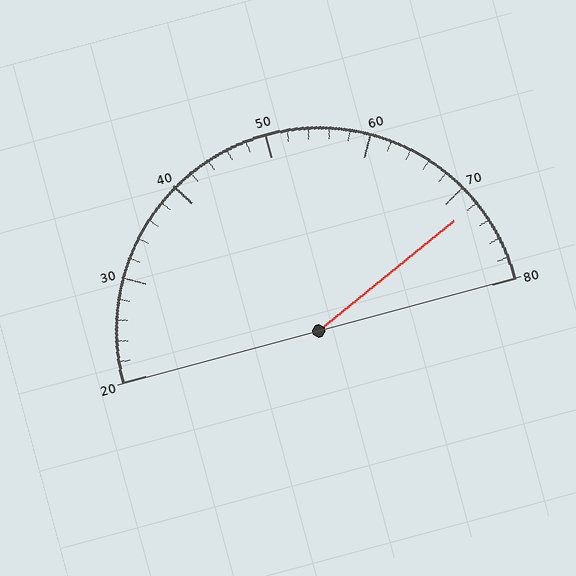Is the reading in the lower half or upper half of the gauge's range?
The reading is in the upper half of the range (20 to 80).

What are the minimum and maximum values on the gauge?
The gauge ranges from 20 to 80.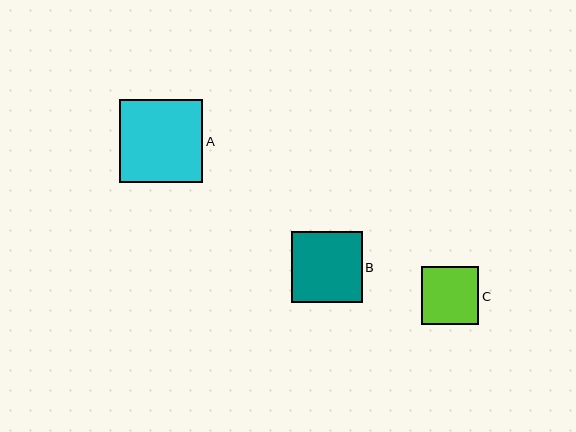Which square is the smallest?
Square C is the smallest with a size of approximately 57 pixels.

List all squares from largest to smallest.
From largest to smallest: A, B, C.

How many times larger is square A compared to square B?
Square A is approximately 1.2 times the size of square B.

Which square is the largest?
Square A is the largest with a size of approximately 83 pixels.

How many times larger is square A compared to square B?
Square A is approximately 1.2 times the size of square B.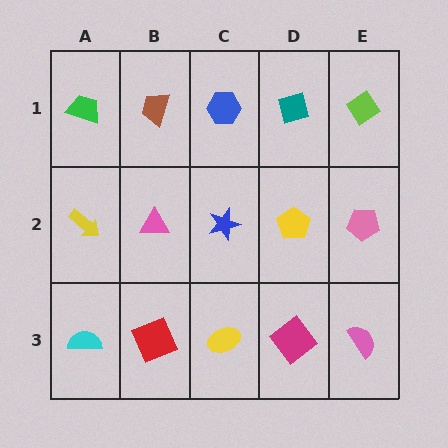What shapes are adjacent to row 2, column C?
A blue hexagon (row 1, column C), a yellow ellipse (row 3, column C), a pink triangle (row 2, column B), a yellow pentagon (row 2, column D).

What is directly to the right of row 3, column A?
A red square.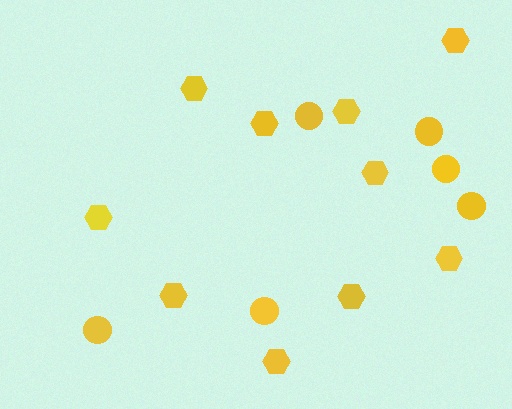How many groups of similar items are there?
There are 2 groups: one group of hexagons (10) and one group of circles (6).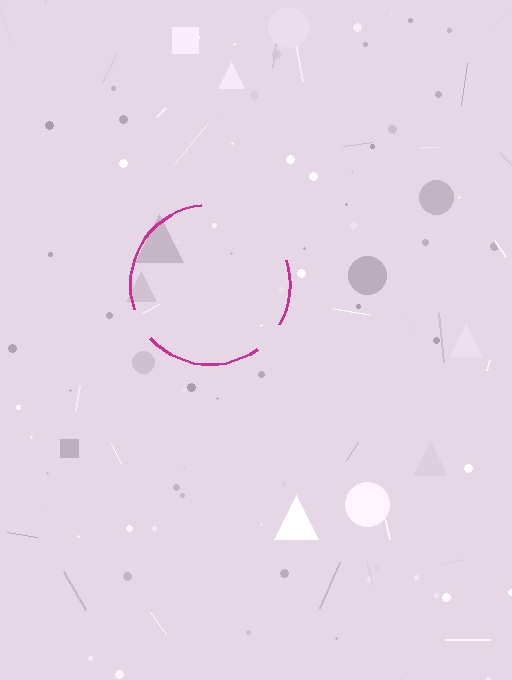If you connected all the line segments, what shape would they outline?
They would outline a circle.